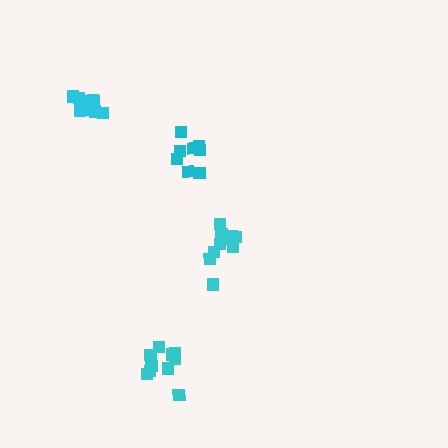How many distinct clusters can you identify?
There are 4 distinct clusters.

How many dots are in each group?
Group 1: 13 dots, Group 2: 8 dots, Group 3: 10 dots, Group 4: 11 dots (42 total).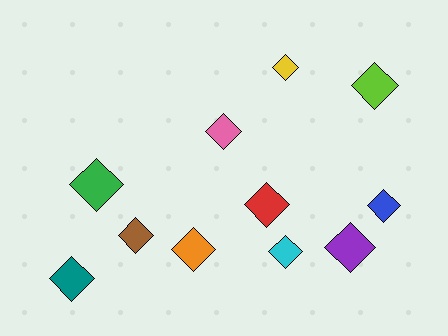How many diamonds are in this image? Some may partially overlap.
There are 11 diamonds.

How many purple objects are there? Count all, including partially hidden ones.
There is 1 purple object.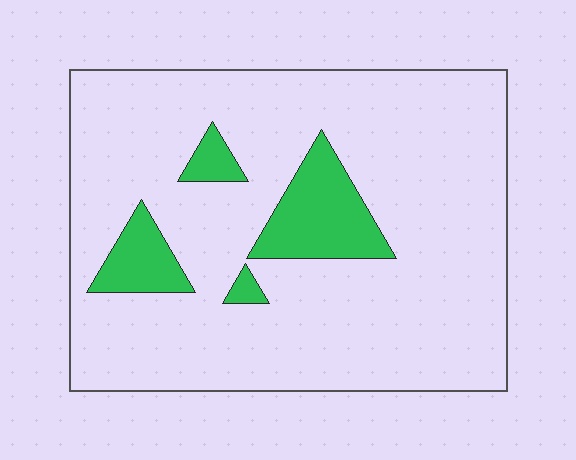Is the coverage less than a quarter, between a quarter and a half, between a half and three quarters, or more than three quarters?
Less than a quarter.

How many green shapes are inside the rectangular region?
4.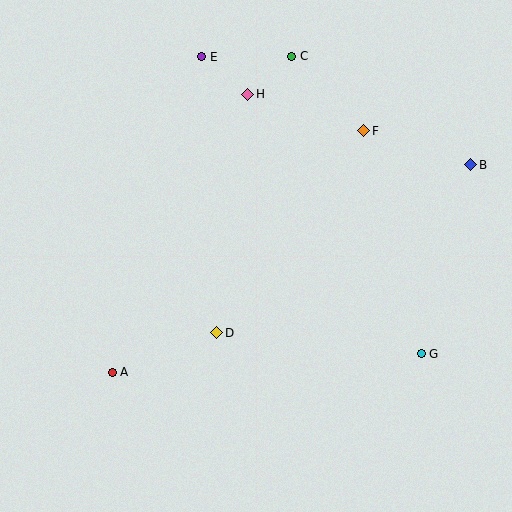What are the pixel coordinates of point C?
Point C is at (292, 56).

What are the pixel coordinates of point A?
Point A is at (112, 372).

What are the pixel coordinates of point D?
Point D is at (217, 333).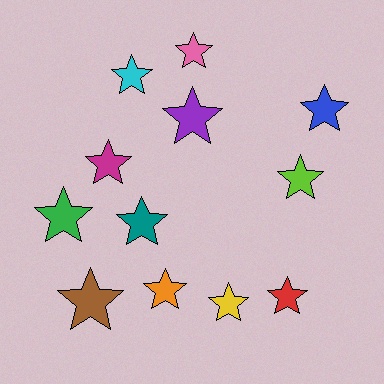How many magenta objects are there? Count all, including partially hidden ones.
There is 1 magenta object.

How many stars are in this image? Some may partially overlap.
There are 12 stars.